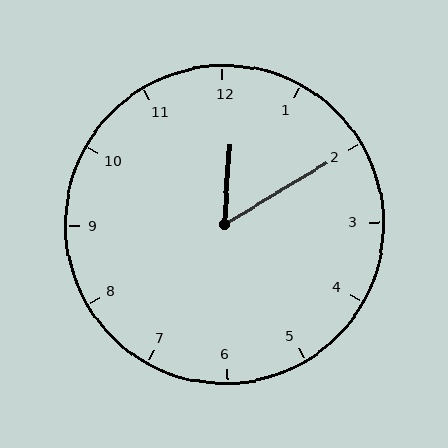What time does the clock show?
12:10.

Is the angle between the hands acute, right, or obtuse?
It is acute.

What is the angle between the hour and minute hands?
Approximately 55 degrees.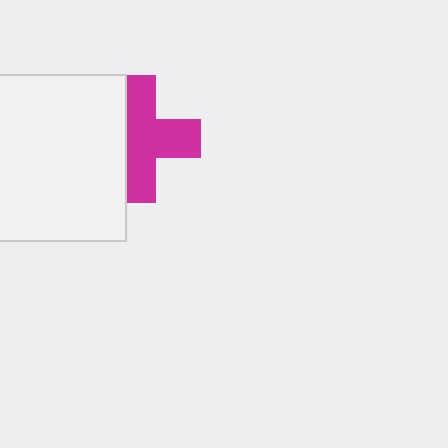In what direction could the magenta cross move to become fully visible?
The magenta cross could move right. That would shift it out from behind the white square entirely.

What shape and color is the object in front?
The object in front is a white square.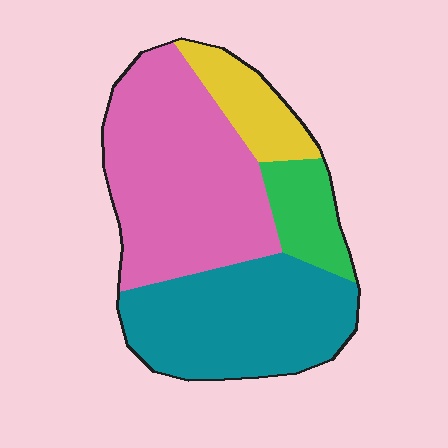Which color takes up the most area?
Pink, at roughly 45%.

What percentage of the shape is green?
Green takes up about one tenth (1/10) of the shape.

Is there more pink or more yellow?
Pink.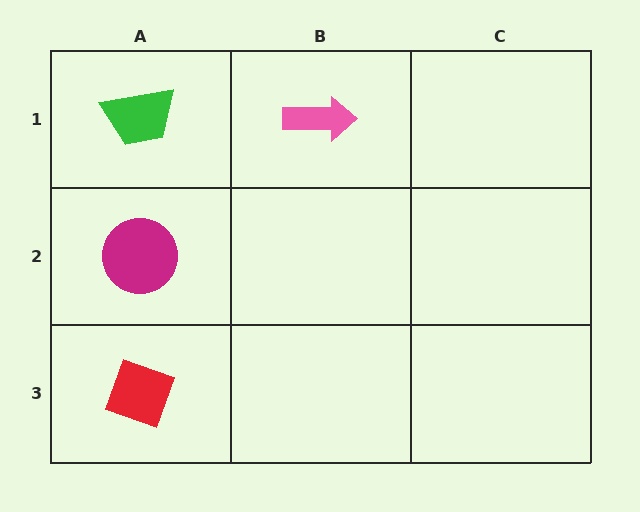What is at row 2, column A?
A magenta circle.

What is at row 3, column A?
A red diamond.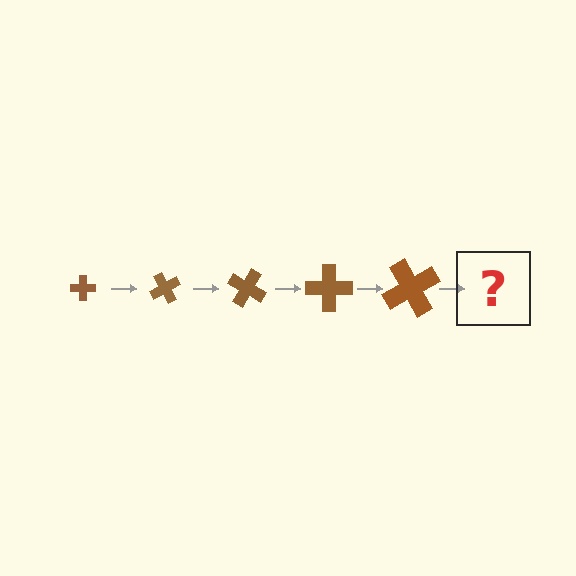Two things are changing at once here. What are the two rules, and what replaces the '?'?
The two rules are that the cross grows larger each step and it rotates 60 degrees each step. The '?' should be a cross, larger than the previous one and rotated 300 degrees from the start.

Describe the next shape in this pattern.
It should be a cross, larger than the previous one and rotated 300 degrees from the start.